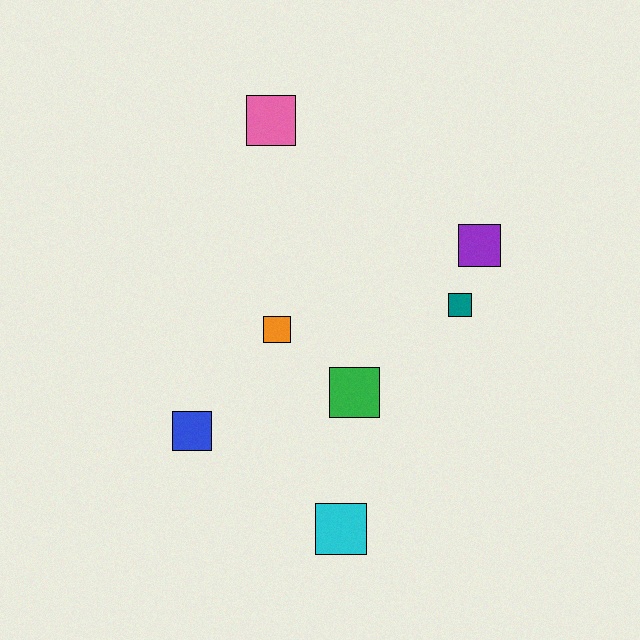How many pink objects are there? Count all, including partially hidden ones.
There is 1 pink object.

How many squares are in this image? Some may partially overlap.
There are 7 squares.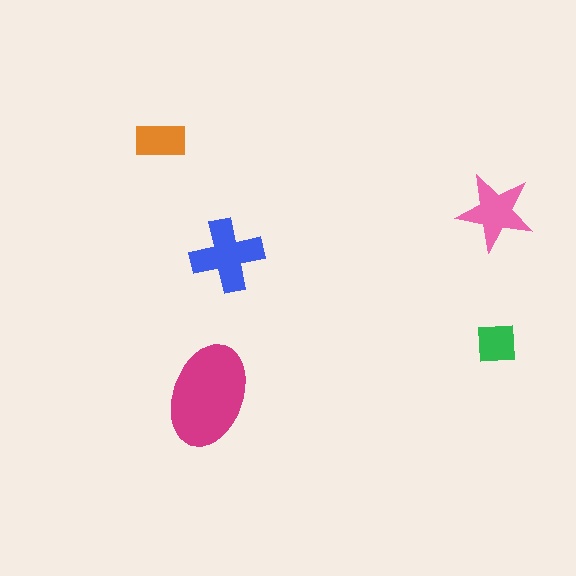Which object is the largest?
The magenta ellipse.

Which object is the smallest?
The green square.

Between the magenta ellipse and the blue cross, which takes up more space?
The magenta ellipse.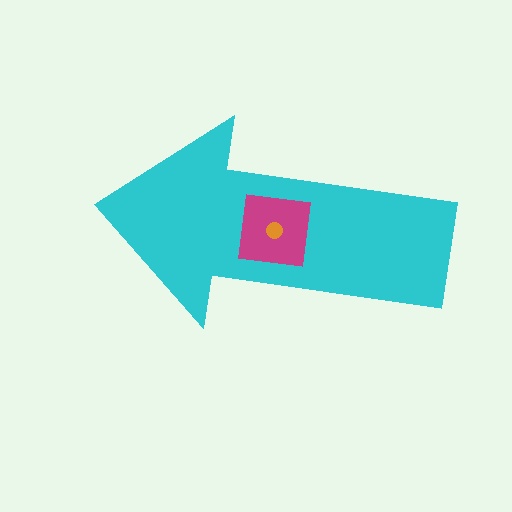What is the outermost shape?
The cyan arrow.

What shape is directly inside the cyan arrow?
The magenta square.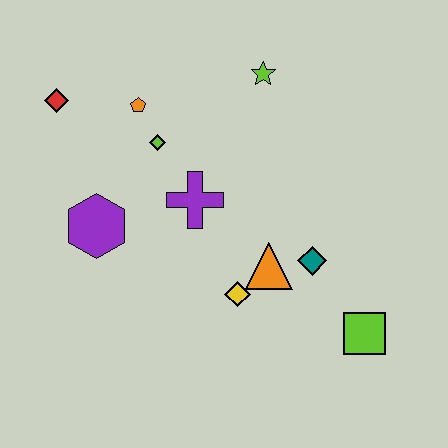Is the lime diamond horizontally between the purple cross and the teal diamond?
No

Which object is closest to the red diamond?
The orange pentagon is closest to the red diamond.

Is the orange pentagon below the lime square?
No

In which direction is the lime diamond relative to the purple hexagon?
The lime diamond is above the purple hexagon.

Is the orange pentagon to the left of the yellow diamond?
Yes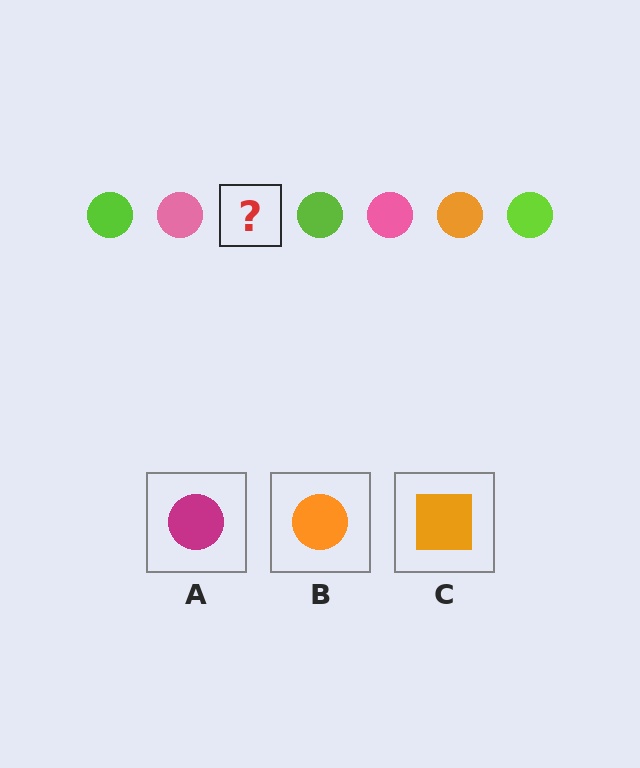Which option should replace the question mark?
Option B.